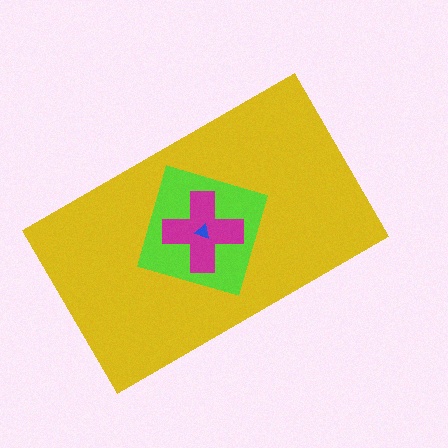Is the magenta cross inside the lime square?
Yes.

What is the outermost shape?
The yellow rectangle.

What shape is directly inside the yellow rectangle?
The lime square.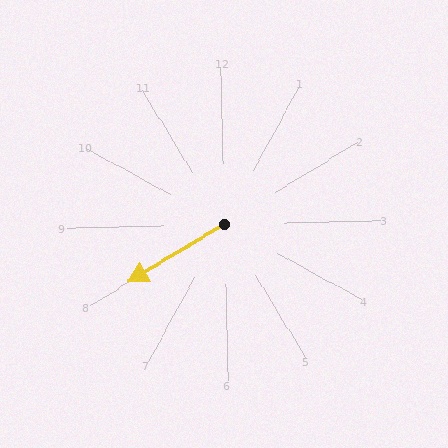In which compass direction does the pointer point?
Southwest.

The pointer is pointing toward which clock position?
Roughly 8 o'clock.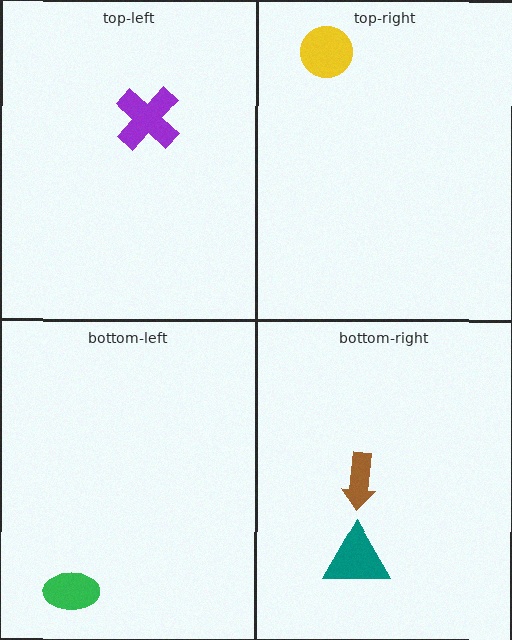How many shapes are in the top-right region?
1.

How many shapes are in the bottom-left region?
1.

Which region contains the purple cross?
The top-left region.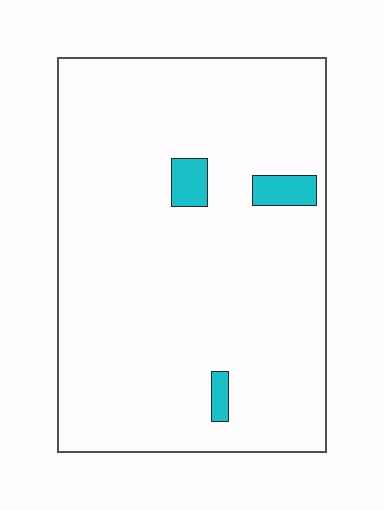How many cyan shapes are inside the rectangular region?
3.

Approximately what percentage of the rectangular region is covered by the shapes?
Approximately 5%.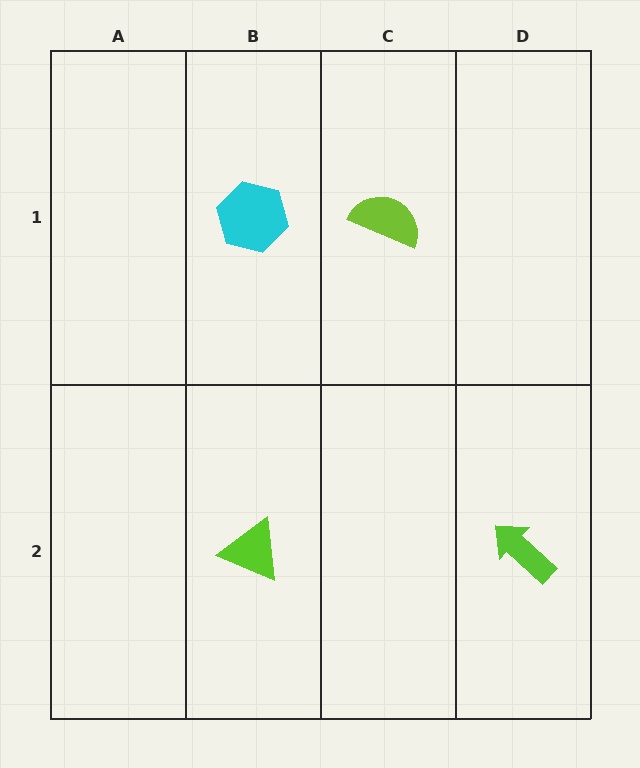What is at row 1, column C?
A lime semicircle.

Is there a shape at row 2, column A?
No, that cell is empty.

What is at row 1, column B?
A cyan hexagon.